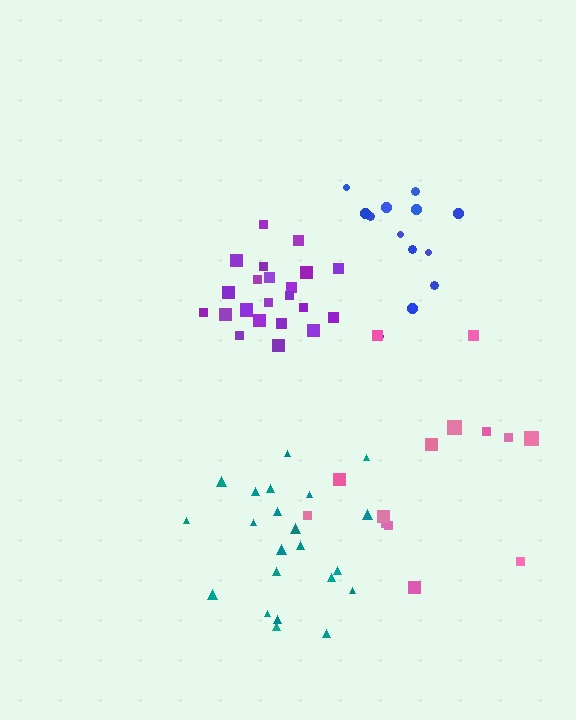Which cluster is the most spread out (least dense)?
Pink.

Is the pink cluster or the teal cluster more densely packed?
Teal.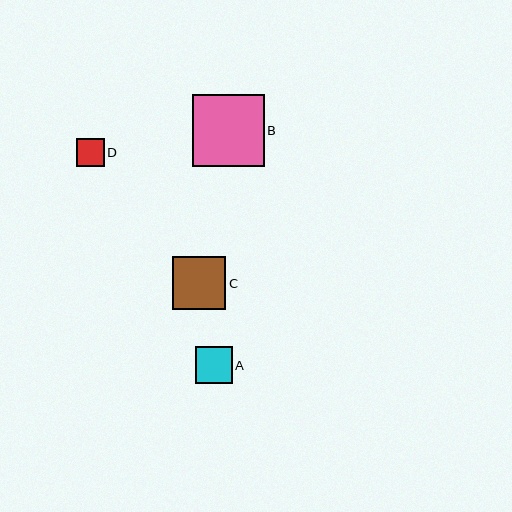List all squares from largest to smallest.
From largest to smallest: B, C, A, D.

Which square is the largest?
Square B is the largest with a size of approximately 72 pixels.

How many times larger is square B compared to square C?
Square B is approximately 1.4 times the size of square C.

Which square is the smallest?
Square D is the smallest with a size of approximately 27 pixels.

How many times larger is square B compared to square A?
Square B is approximately 2.0 times the size of square A.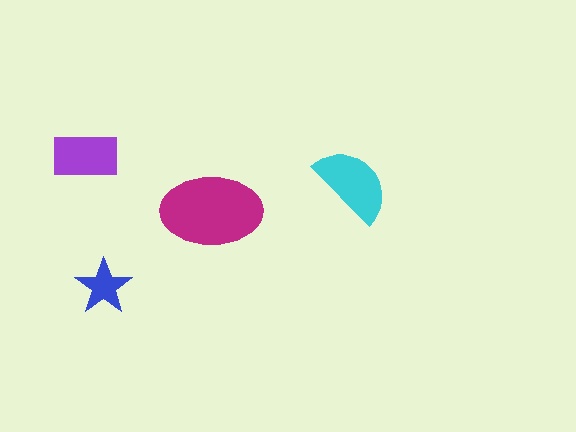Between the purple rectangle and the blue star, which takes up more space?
The purple rectangle.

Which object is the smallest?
The blue star.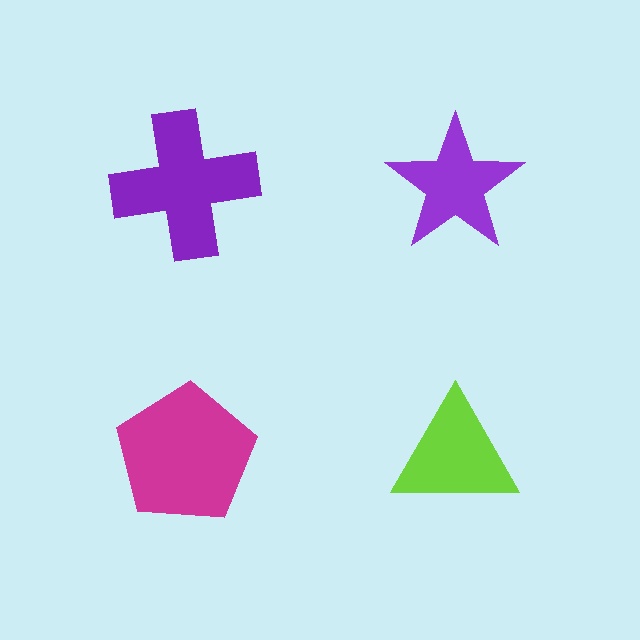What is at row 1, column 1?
A purple cross.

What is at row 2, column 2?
A lime triangle.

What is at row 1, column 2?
A purple star.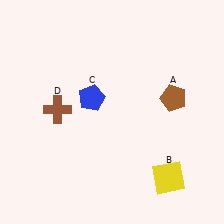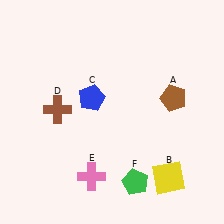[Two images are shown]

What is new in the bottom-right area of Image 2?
A green pentagon (F) was added in the bottom-right area of Image 2.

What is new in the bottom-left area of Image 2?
A pink cross (E) was added in the bottom-left area of Image 2.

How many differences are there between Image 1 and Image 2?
There are 2 differences between the two images.